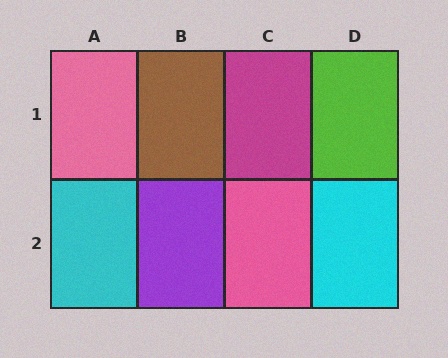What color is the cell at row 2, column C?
Pink.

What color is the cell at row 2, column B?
Purple.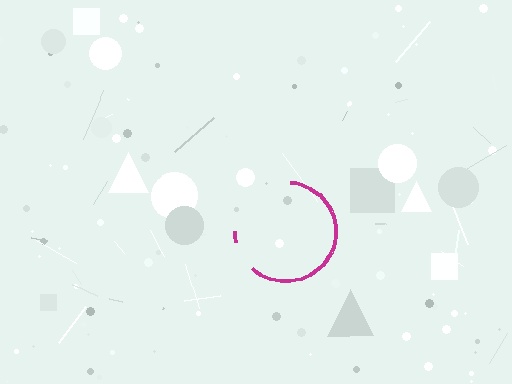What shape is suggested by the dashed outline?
The dashed outline suggests a circle.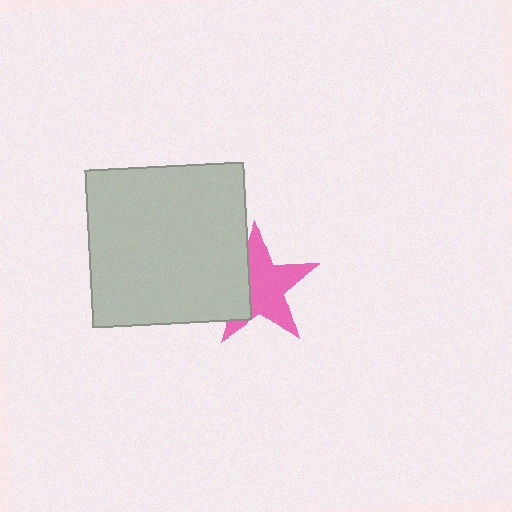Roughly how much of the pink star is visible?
Most of it is visible (roughly 67%).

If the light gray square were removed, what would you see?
You would see the complete pink star.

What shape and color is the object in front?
The object in front is a light gray square.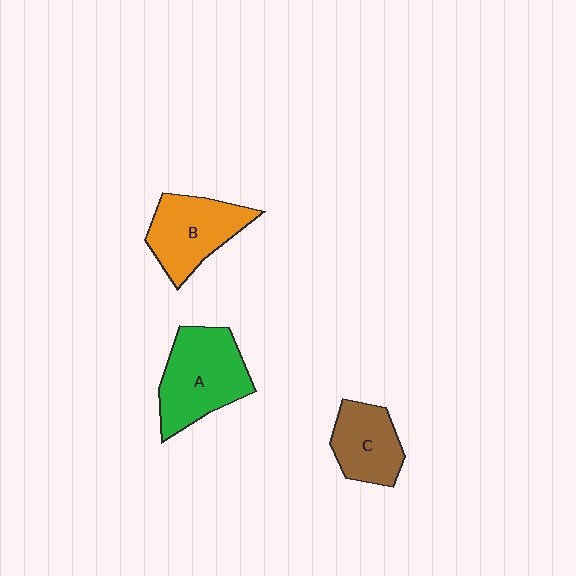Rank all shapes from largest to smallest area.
From largest to smallest: A (green), B (orange), C (brown).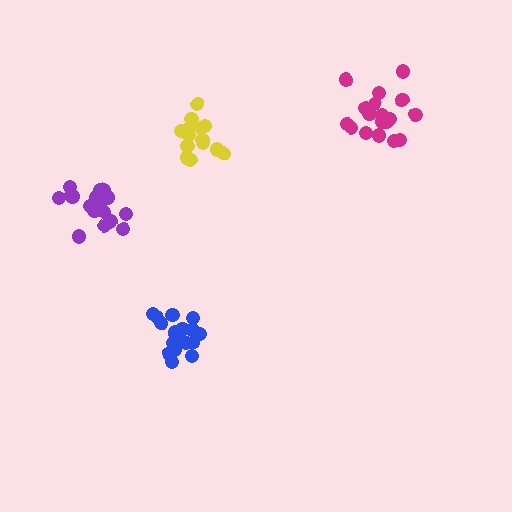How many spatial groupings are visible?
There are 4 spatial groupings.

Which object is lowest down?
The blue cluster is bottommost.